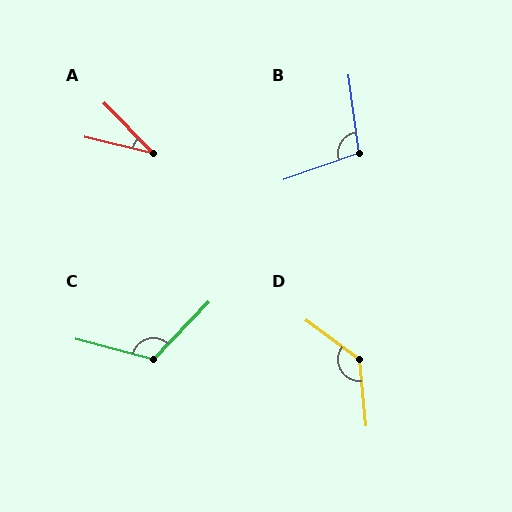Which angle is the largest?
D, at approximately 132 degrees.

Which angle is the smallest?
A, at approximately 32 degrees.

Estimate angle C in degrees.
Approximately 119 degrees.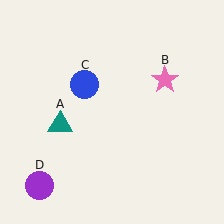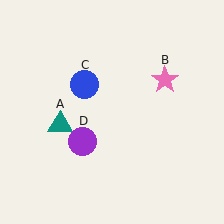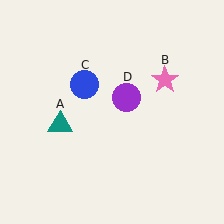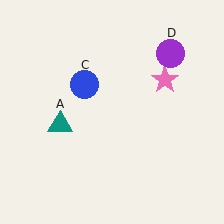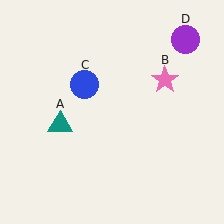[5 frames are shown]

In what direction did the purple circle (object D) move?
The purple circle (object D) moved up and to the right.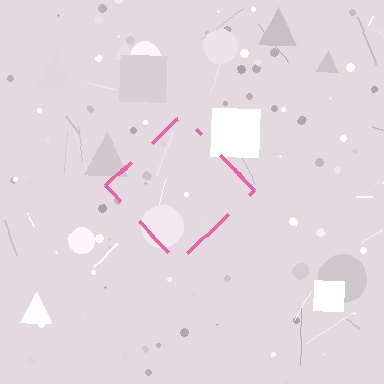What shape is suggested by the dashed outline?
The dashed outline suggests a diamond.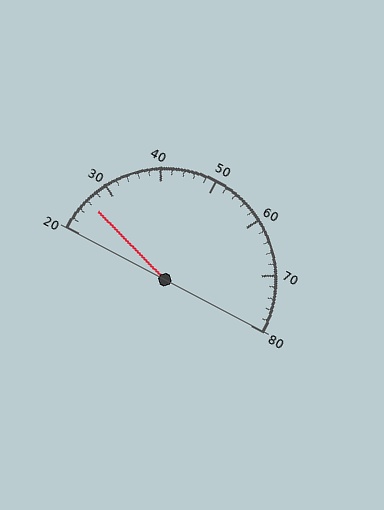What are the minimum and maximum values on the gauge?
The gauge ranges from 20 to 80.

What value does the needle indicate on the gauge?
The needle indicates approximately 26.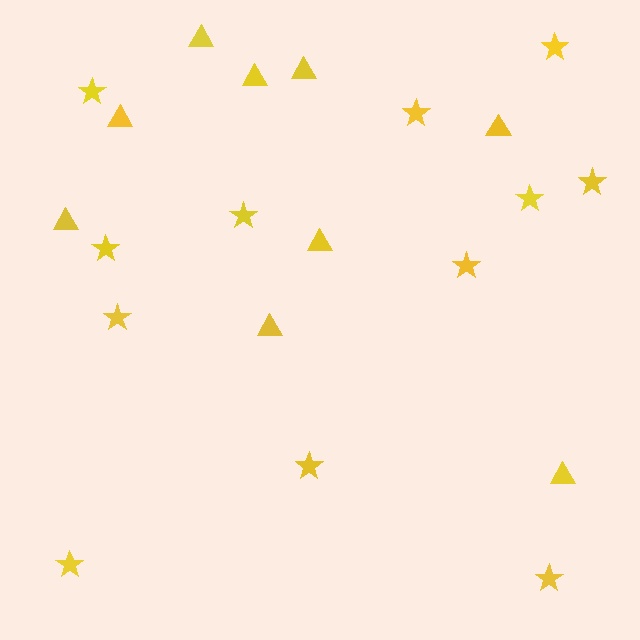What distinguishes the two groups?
There are 2 groups: one group of stars (12) and one group of triangles (9).